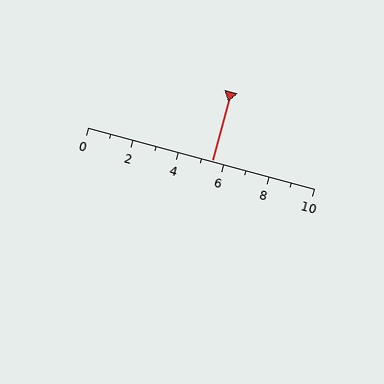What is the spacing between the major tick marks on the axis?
The major ticks are spaced 2 apart.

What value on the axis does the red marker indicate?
The marker indicates approximately 5.5.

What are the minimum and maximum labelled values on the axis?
The axis runs from 0 to 10.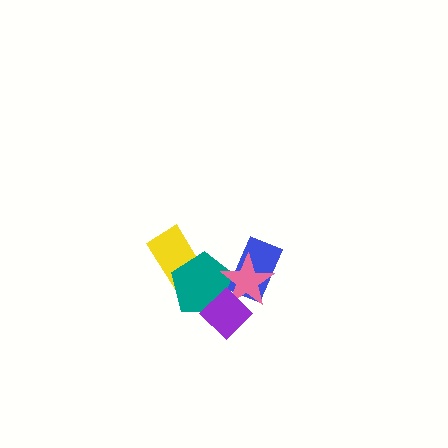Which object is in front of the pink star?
The purple diamond is in front of the pink star.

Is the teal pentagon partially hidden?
Yes, it is partially covered by another shape.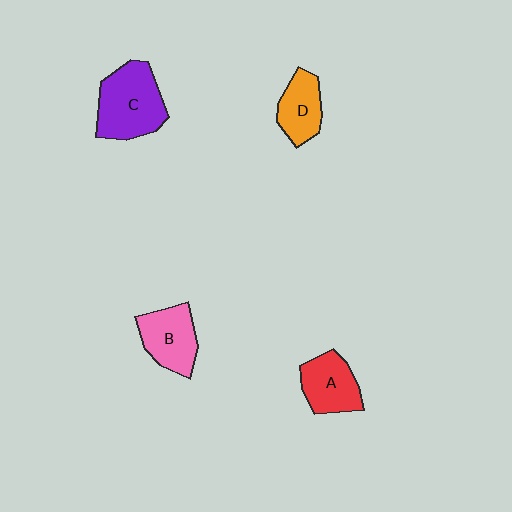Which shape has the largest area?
Shape C (purple).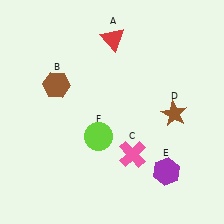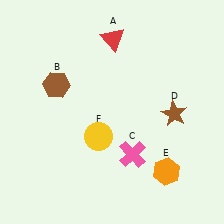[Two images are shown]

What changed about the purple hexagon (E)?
In Image 1, E is purple. In Image 2, it changed to orange.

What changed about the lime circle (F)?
In Image 1, F is lime. In Image 2, it changed to yellow.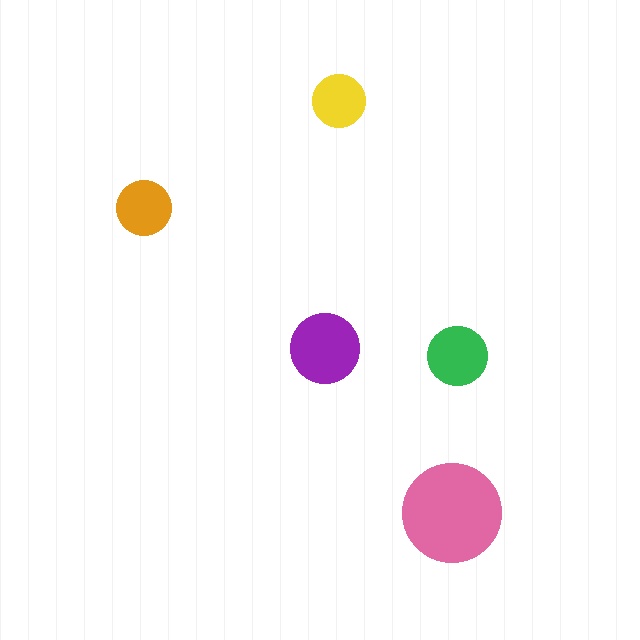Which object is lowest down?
The pink circle is bottommost.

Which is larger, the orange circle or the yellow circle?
The orange one.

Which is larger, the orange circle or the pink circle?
The pink one.